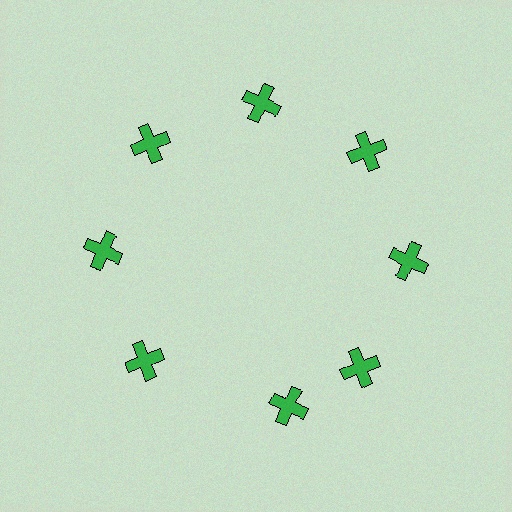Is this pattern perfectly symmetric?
No. The 8 green crosses are arranged in a ring, but one element near the 6 o'clock position is rotated out of alignment along the ring, breaking the 8-fold rotational symmetry.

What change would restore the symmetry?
The symmetry would be restored by rotating it back into even spacing with its neighbors so that all 8 crosses sit at equal angles and equal distance from the center.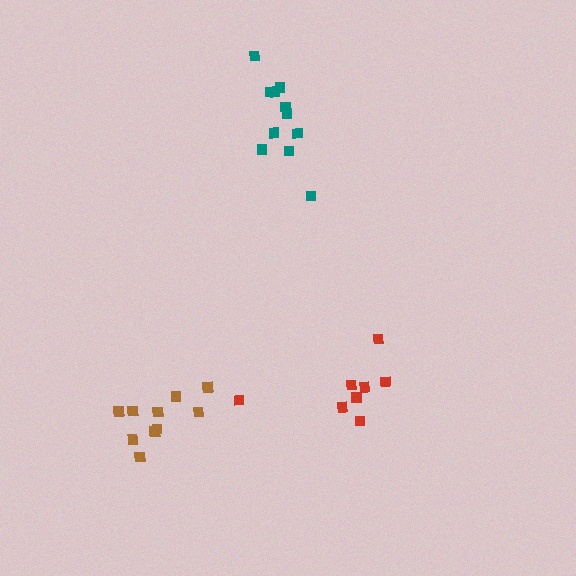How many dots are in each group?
Group 1: 11 dots, Group 2: 10 dots, Group 3: 8 dots (29 total).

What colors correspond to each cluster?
The clusters are colored: teal, brown, red.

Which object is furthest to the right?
The red cluster is rightmost.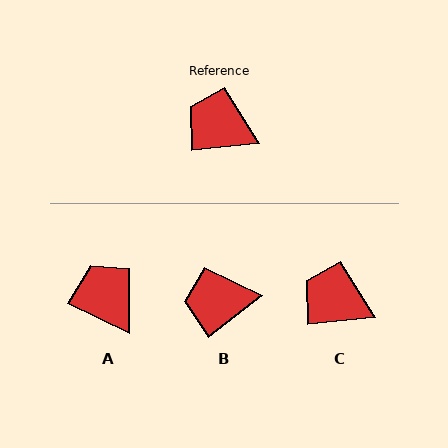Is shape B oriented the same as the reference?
No, it is off by about 32 degrees.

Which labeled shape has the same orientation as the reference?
C.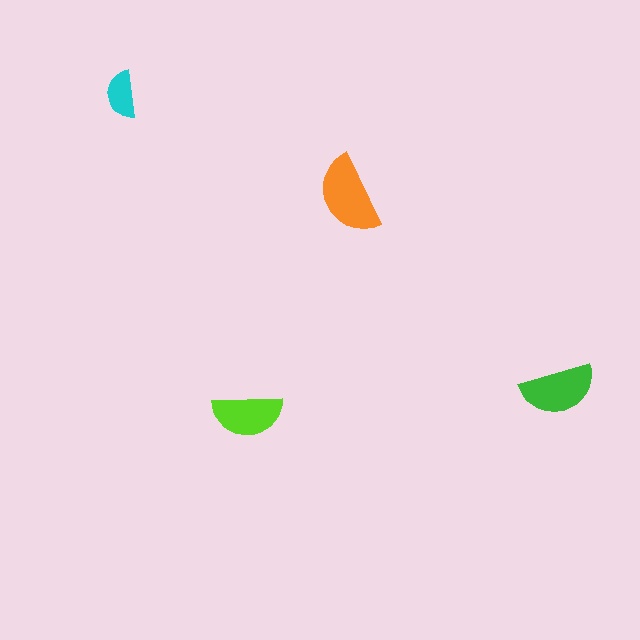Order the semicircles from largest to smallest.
the orange one, the green one, the lime one, the cyan one.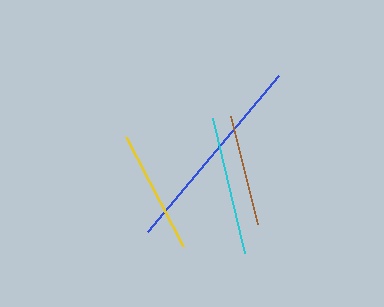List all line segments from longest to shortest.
From longest to shortest: blue, cyan, yellow, brown.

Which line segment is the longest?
The blue line is the longest at approximately 204 pixels.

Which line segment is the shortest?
The brown line is the shortest at approximately 112 pixels.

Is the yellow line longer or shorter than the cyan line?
The cyan line is longer than the yellow line.